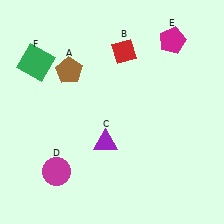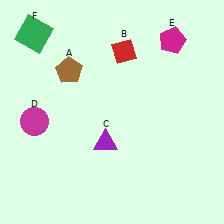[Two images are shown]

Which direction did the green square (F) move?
The green square (F) moved up.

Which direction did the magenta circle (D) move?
The magenta circle (D) moved up.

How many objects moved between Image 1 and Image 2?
2 objects moved between the two images.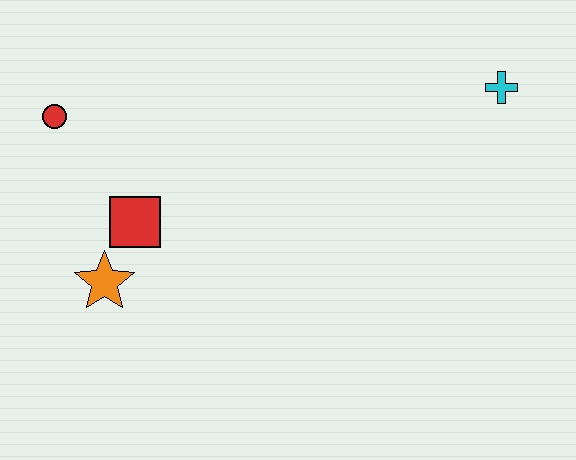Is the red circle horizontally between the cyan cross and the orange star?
No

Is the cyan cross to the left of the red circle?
No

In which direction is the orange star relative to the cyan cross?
The orange star is to the left of the cyan cross.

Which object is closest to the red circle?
The red square is closest to the red circle.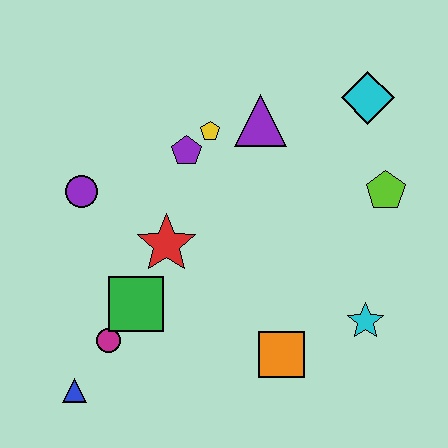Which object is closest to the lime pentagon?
The cyan diamond is closest to the lime pentagon.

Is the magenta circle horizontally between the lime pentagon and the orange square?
No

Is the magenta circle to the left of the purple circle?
No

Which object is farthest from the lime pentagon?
The blue triangle is farthest from the lime pentagon.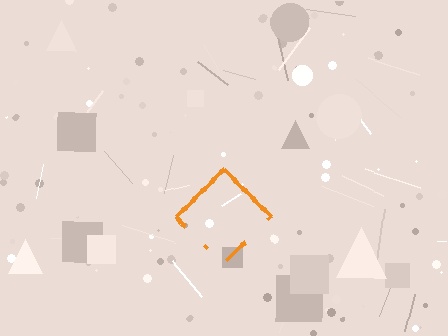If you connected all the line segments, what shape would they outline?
They would outline a diamond.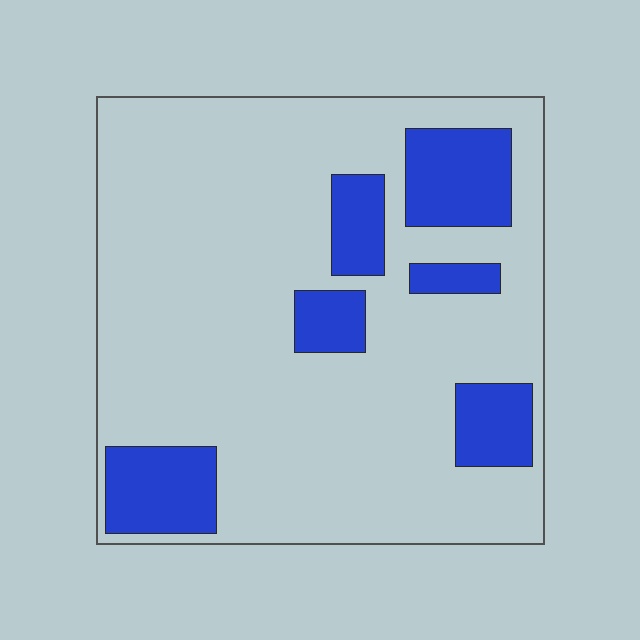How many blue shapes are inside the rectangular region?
6.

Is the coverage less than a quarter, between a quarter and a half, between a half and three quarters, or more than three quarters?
Less than a quarter.